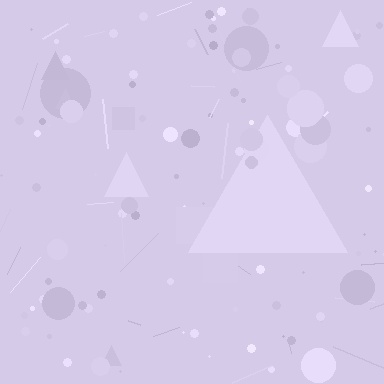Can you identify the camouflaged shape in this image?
The camouflaged shape is a triangle.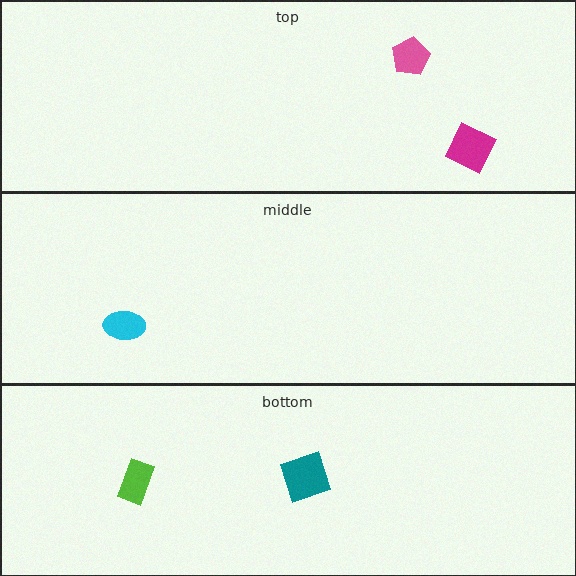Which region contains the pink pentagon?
The top region.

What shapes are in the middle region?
The cyan ellipse.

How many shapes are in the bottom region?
2.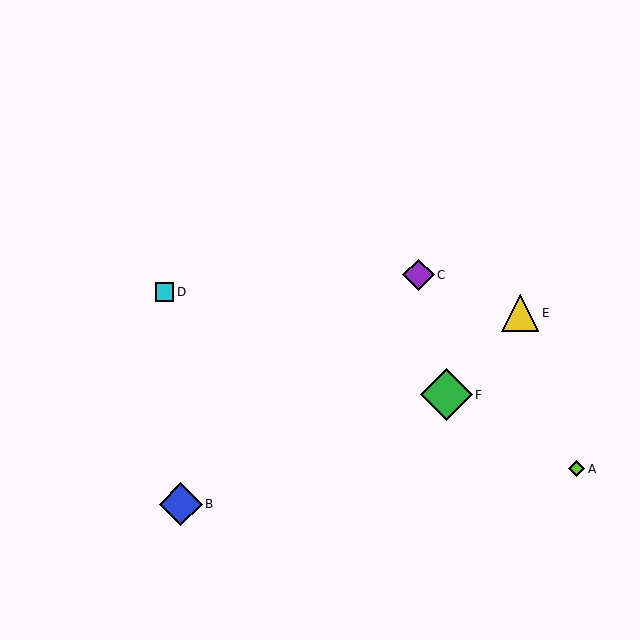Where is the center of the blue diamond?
The center of the blue diamond is at (181, 504).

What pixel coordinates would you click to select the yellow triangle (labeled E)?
Click at (520, 313) to select the yellow triangle E.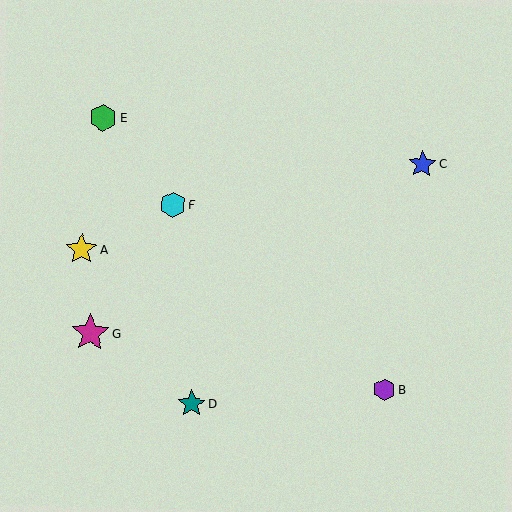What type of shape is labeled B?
Shape B is a purple hexagon.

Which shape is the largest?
The magenta star (labeled G) is the largest.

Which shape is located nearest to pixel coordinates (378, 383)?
The purple hexagon (labeled B) at (384, 389) is nearest to that location.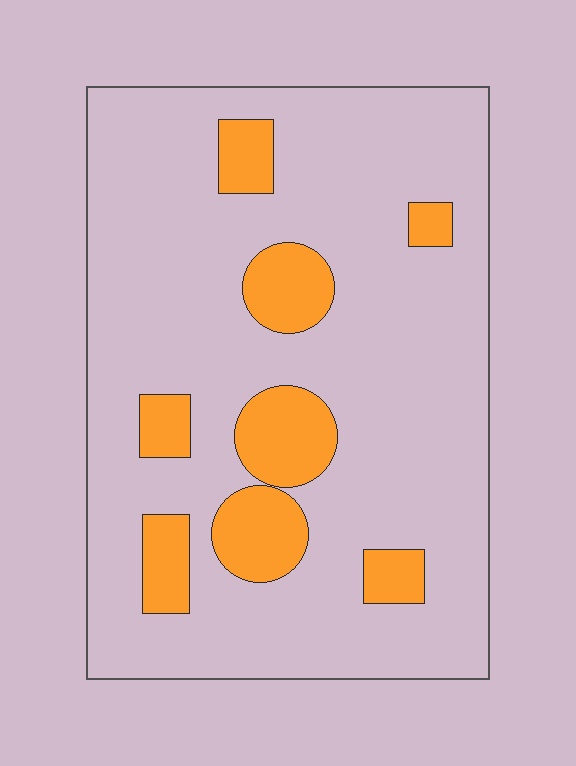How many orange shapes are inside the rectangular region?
8.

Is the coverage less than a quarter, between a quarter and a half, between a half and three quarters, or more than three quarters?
Less than a quarter.